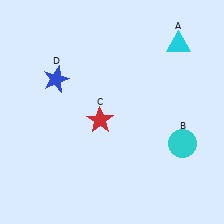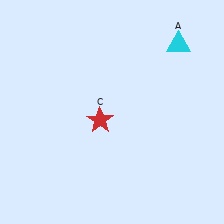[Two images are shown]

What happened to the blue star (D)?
The blue star (D) was removed in Image 2. It was in the top-left area of Image 1.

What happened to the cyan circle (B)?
The cyan circle (B) was removed in Image 2. It was in the bottom-right area of Image 1.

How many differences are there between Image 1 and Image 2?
There are 2 differences between the two images.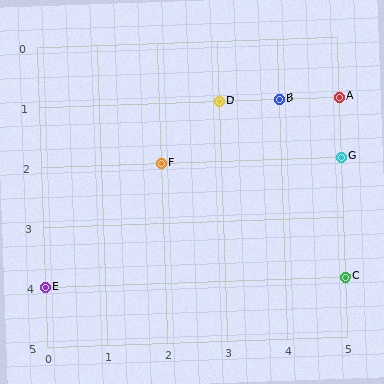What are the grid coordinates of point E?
Point E is at grid coordinates (0, 4).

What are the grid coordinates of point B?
Point B is at grid coordinates (4, 1).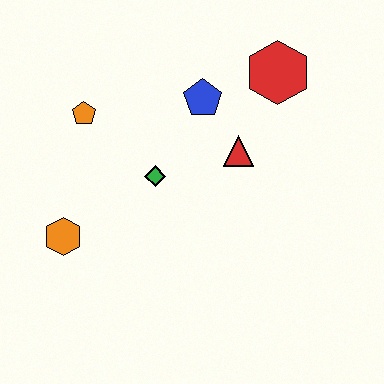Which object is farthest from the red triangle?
The orange hexagon is farthest from the red triangle.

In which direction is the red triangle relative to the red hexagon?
The red triangle is below the red hexagon.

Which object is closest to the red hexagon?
The blue pentagon is closest to the red hexagon.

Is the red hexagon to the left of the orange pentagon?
No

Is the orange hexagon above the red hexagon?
No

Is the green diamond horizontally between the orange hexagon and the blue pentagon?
Yes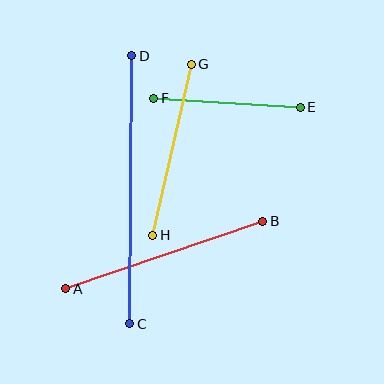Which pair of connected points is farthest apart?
Points C and D are farthest apart.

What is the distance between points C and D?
The distance is approximately 268 pixels.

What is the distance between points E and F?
The distance is approximately 147 pixels.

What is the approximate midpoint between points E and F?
The midpoint is at approximately (227, 103) pixels.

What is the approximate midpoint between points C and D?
The midpoint is at approximately (131, 190) pixels.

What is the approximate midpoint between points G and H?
The midpoint is at approximately (172, 150) pixels.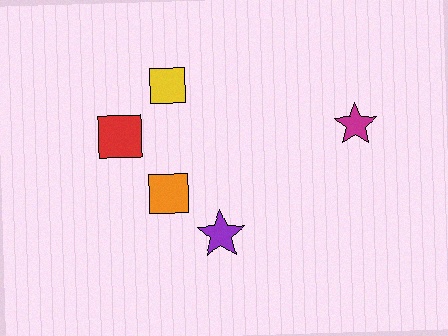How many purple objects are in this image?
There is 1 purple object.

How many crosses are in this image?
There are no crosses.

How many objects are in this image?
There are 5 objects.